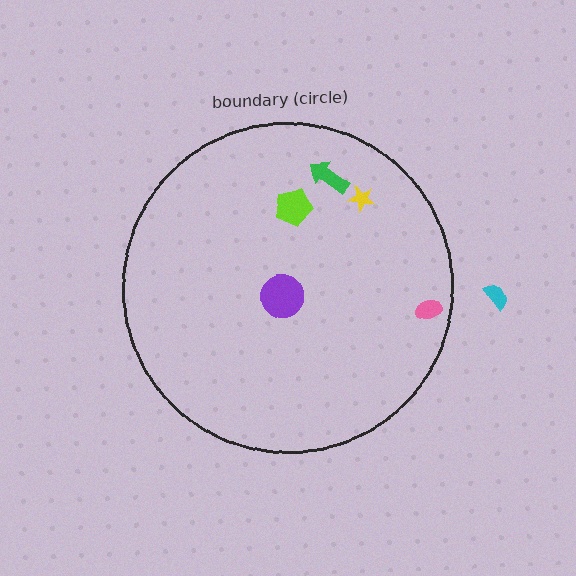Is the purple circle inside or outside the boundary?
Inside.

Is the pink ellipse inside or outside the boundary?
Inside.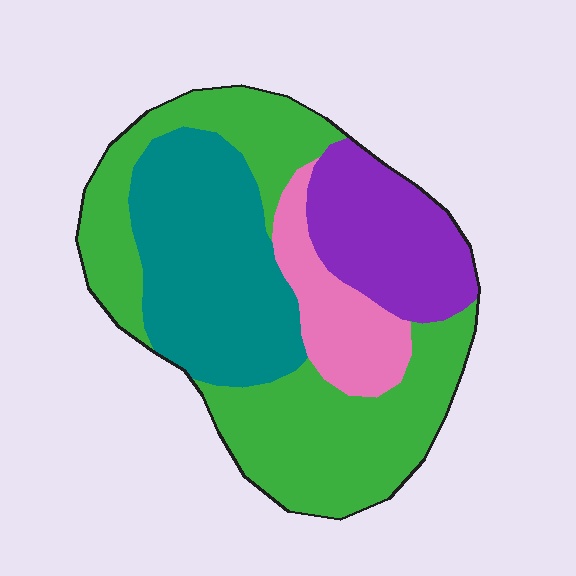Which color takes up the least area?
Pink, at roughly 10%.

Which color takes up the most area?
Green, at roughly 40%.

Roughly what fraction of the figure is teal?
Teal covers roughly 30% of the figure.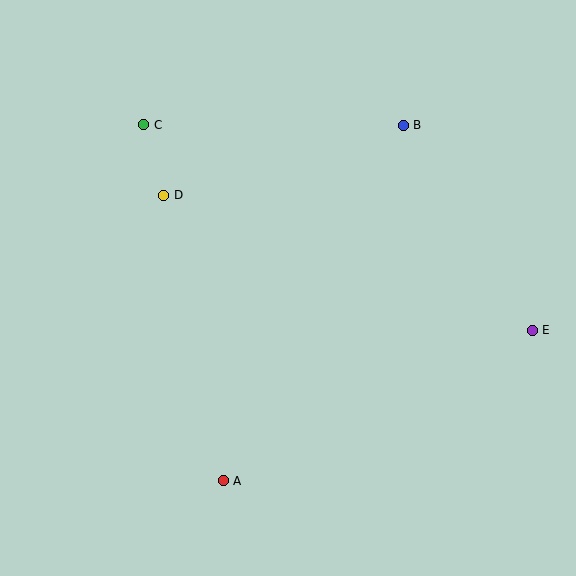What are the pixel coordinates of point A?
Point A is at (223, 481).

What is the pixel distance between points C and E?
The distance between C and E is 440 pixels.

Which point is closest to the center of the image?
Point D at (164, 195) is closest to the center.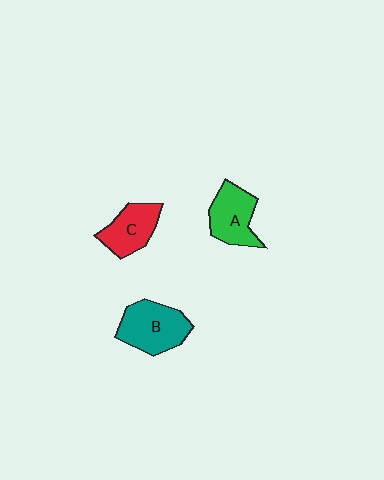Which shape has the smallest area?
Shape C (red).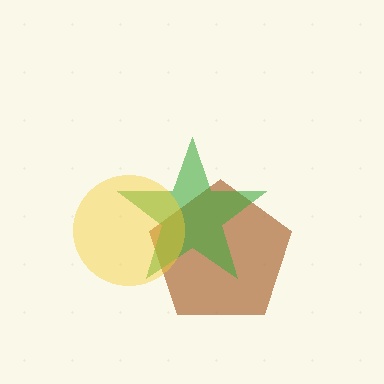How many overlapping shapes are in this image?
There are 3 overlapping shapes in the image.